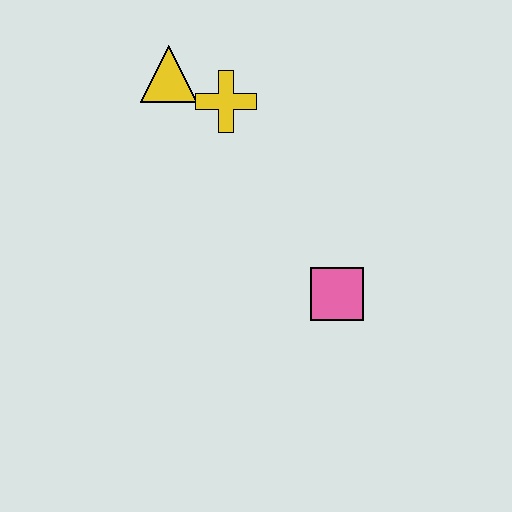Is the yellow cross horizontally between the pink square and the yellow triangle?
Yes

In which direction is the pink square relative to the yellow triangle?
The pink square is below the yellow triangle.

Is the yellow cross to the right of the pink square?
No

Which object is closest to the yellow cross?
The yellow triangle is closest to the yellow cross.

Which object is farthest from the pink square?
The yellow triangle is farthest from the pink square.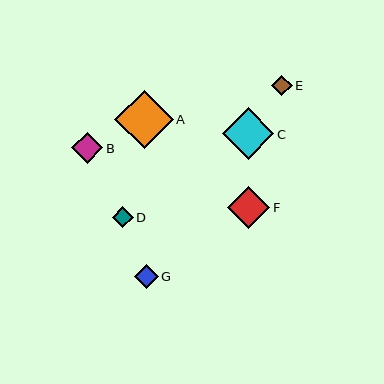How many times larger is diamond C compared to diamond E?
Diamond C is approximately 2.5 times the size of diamond E.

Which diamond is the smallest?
Diamond E is the smallest with a size of approximately 20 pixels.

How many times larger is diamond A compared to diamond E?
Diamond A is approximately 2.9 times the size of diamond E.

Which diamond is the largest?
Diamond A is the largest with a size of approximately 58 pixels.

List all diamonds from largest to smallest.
From largest to smallest: A, C, F, B, G, D, E.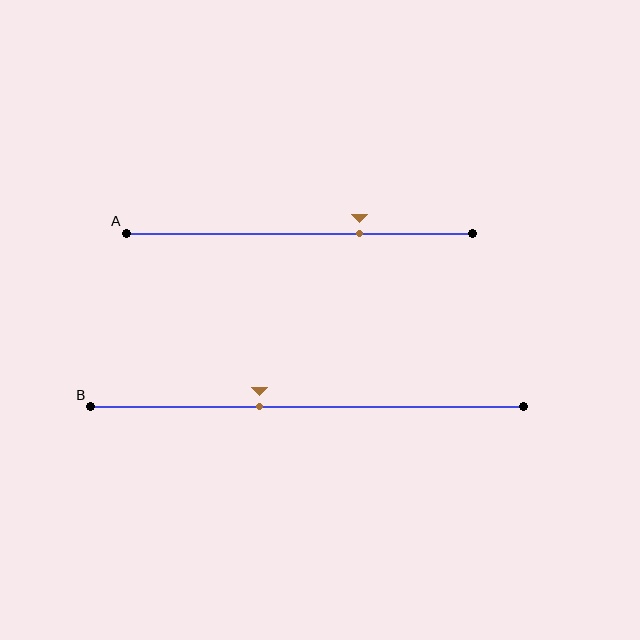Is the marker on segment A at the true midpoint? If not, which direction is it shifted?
No, the marker on segment A is shifted to the right by about 17% of the segment length.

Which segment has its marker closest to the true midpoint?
Segment B has its marker closest to the true midpoint.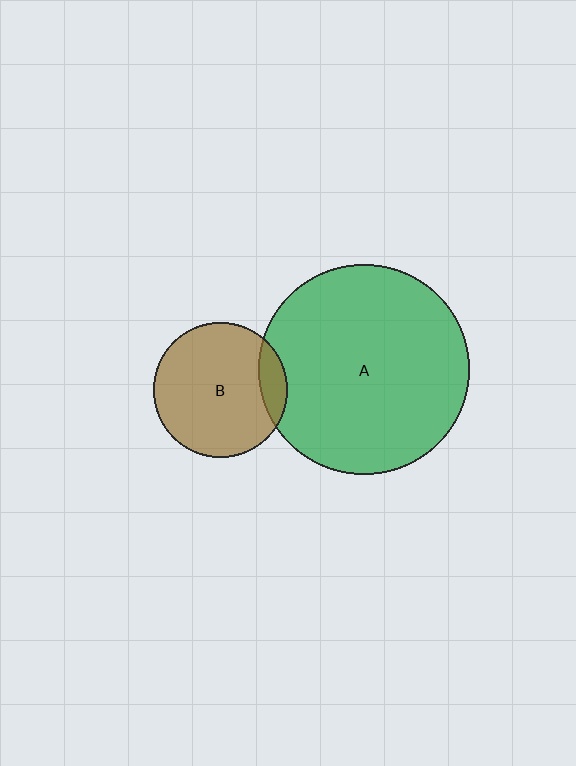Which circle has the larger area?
Circle A (green).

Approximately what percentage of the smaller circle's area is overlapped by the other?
Approximately 10%.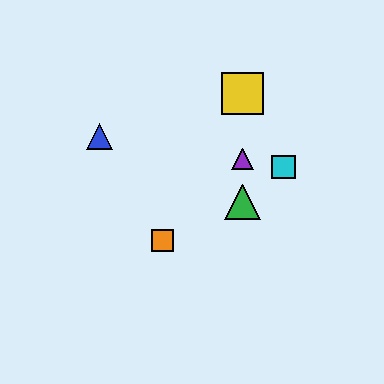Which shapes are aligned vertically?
The red square, the green triangle, the yellow square, the purple triangle are aligned vertically.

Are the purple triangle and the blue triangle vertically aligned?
No, the purple triangle is at x≈242 and the blue triangle is at x≈99.